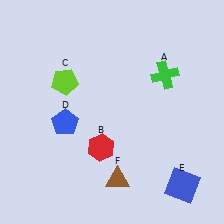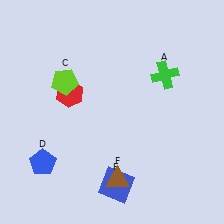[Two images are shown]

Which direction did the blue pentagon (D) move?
The blue pentagon (D) moved down.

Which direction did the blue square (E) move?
The blue square (E) moved left.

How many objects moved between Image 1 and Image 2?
3 objects moved between the two images.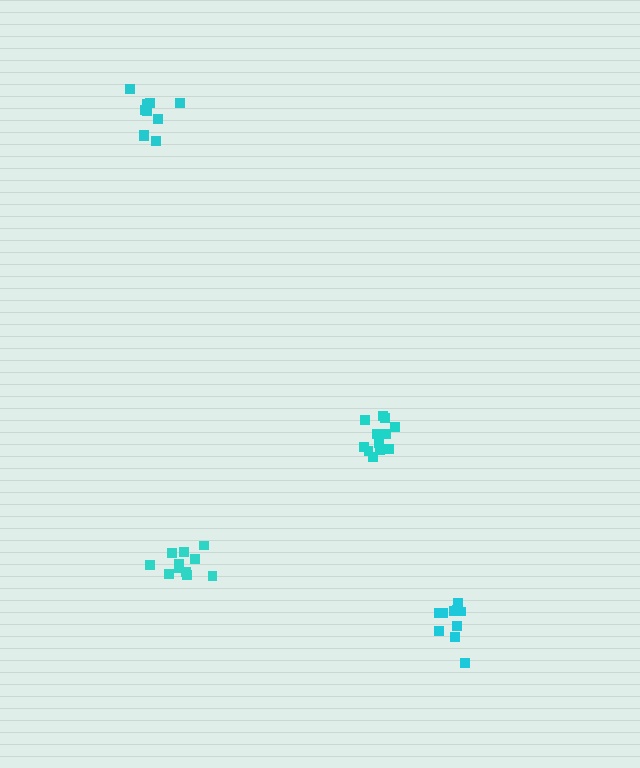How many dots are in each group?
Group 1: 10 dots, Group 2: 13 dots, Group 3: 11 dots, Group 4: 11 dots (45 total).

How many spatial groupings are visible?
There are 4 spatial groupings.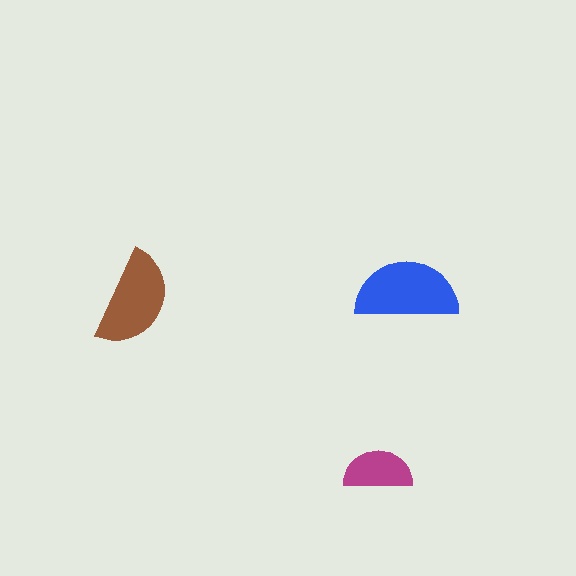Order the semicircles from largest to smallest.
the blue one, the brown one, the magenta one.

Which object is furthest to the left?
The brown semicircle is leftmost.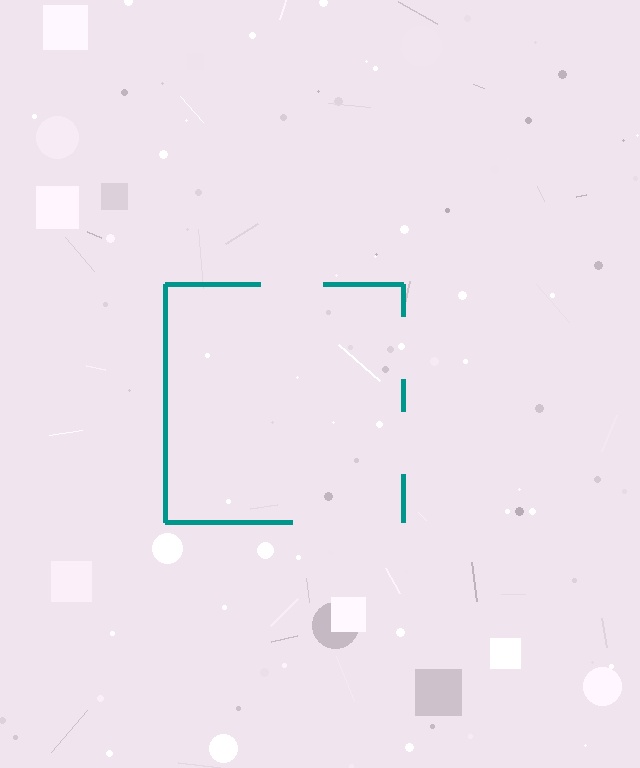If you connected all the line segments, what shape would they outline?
They would outline a square.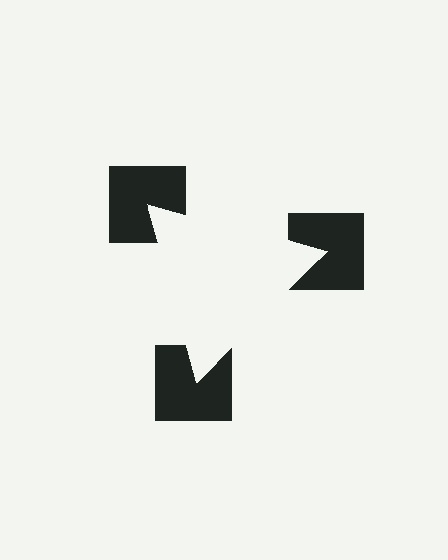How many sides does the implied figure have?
3 sides.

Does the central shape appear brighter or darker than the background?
It typically appears slightly brighter than the background, even though no actual brightness change is drawn.